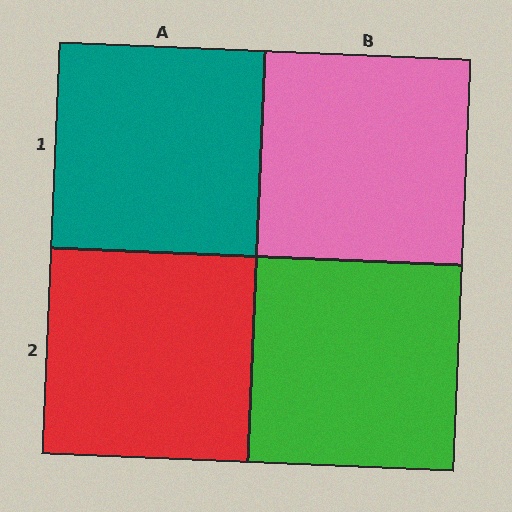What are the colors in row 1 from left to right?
Teal, pink.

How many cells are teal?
1 cell is teal.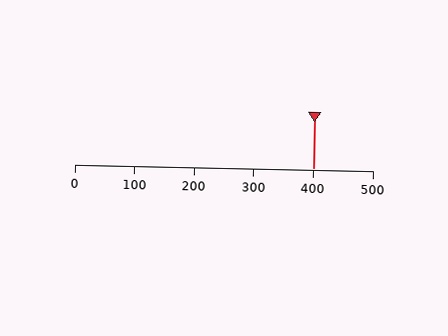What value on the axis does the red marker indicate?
The marker indicates approximately 400.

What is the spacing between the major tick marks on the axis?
The major ticks are spaced 100 apart.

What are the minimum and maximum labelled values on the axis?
The axis runs from 0 to 500.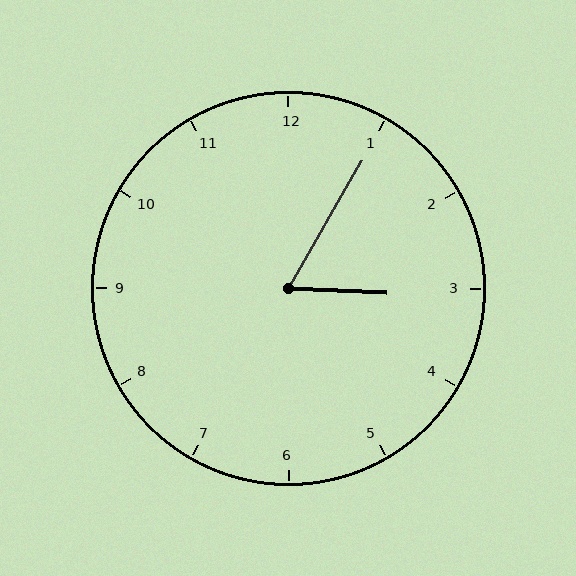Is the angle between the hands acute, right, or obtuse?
It is acute.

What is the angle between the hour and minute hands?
Approximately 62 degrees.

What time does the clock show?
3:05.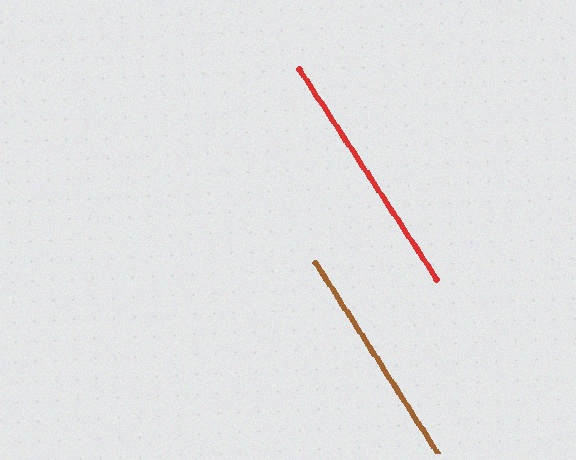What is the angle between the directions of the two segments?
Approximately 1 degree.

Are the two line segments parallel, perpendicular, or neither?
Parallel — their directions differ by only 0.7°.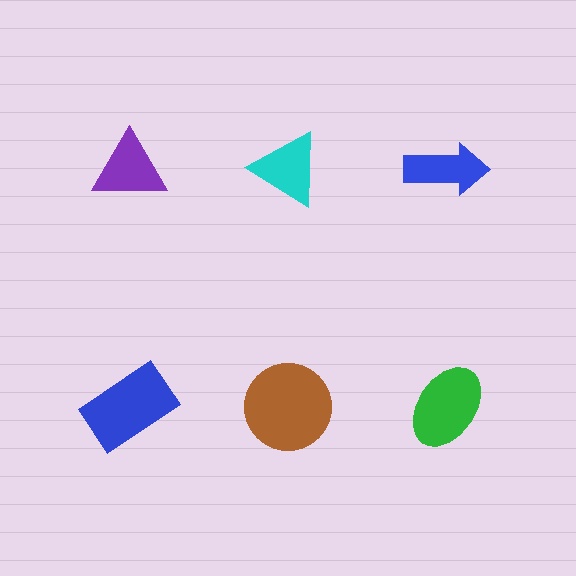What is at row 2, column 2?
A brown circle.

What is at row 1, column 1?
A purple triangle.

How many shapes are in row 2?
3 shapes.